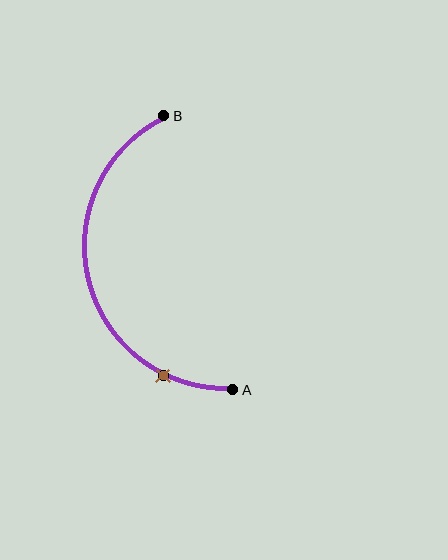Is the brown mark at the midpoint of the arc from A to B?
No. The brown mark lies on the arc but is closer to endpoint A. The arc midpoint would be at the point on the curve equidistant along the arc from both A and B.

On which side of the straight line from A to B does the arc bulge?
The arc bulges to the left of the straight line connecting A and B.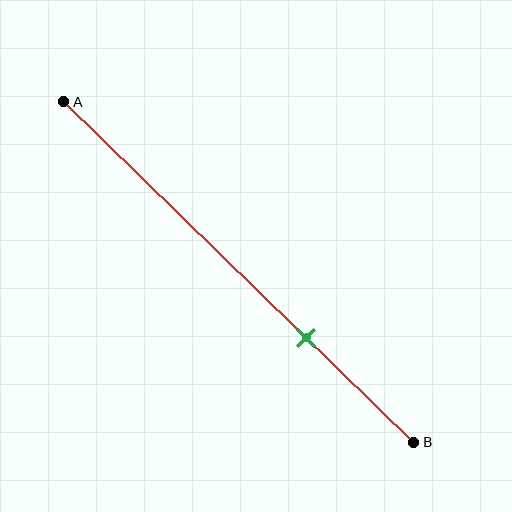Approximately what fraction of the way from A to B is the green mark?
The green mark is approximately 70% of the way from A to B.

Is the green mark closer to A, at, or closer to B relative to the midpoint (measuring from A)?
The green mark is closer to point B than the midpoint of segment AB.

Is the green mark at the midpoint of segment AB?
No, the mark is at about 70% from A, not at the 50% midpoint.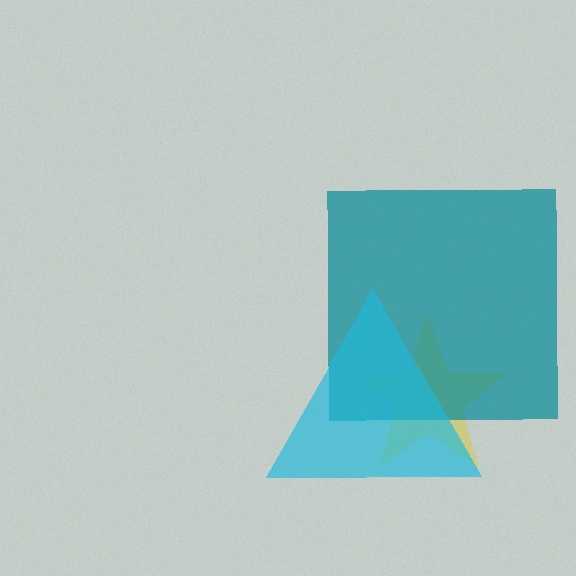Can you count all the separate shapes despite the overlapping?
Yes, there are 3 separate shapes.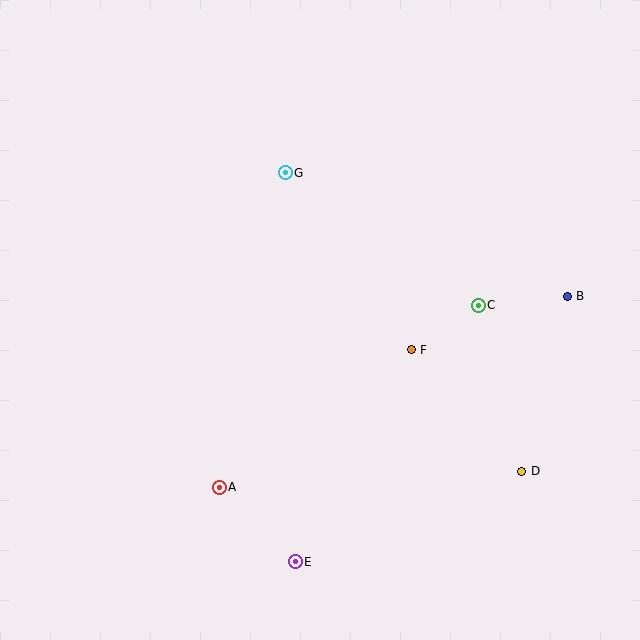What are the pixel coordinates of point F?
Point F is at (411, 350).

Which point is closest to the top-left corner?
Point G is closest to the top-left corner.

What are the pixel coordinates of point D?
Point D is at (522, 471).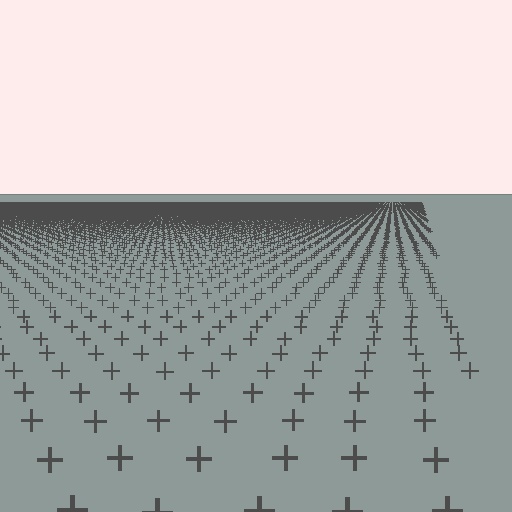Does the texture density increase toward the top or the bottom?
Density increases toward the top.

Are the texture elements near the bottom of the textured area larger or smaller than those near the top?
Larger. Near the bottom, elements are closer to the viewer and appear at a bigger on-screen size.